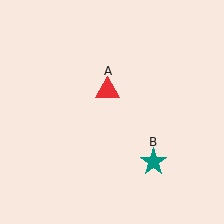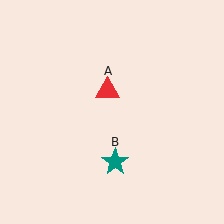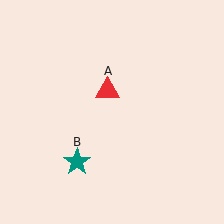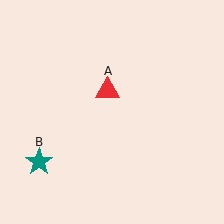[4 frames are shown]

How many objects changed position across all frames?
1 object changed position: teal star (object B).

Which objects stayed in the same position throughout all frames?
Red triangle (object A) remained stationary.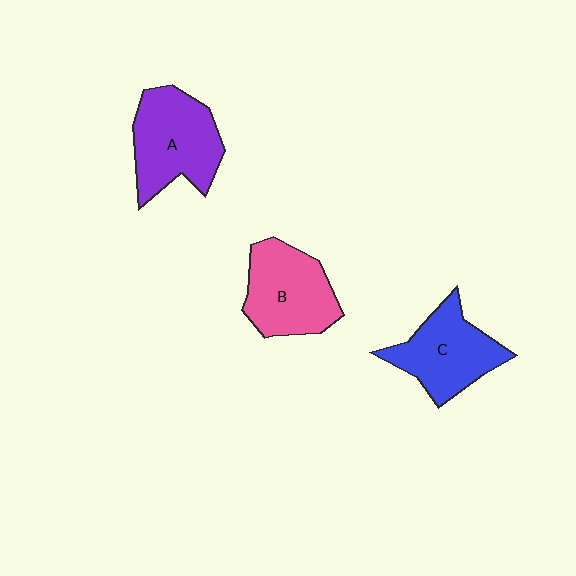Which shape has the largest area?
Shape A (purple).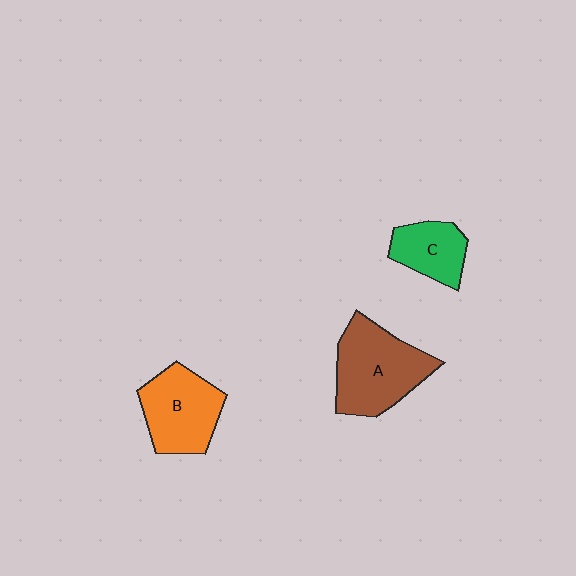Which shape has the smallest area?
Shape C (green).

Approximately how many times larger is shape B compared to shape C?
Approximately 1.5 times.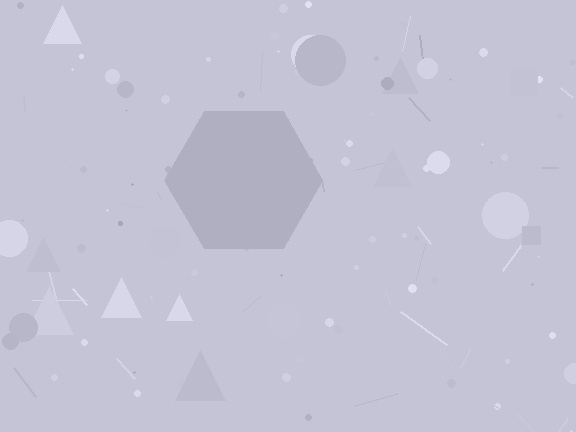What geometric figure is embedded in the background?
A hexagon is embedded in the background.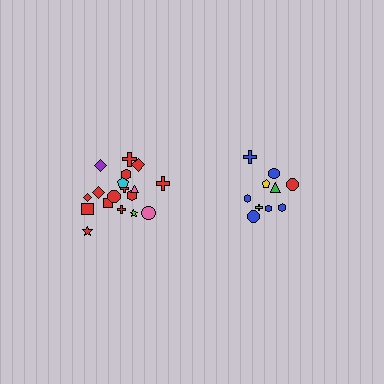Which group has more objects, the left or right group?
The left group.